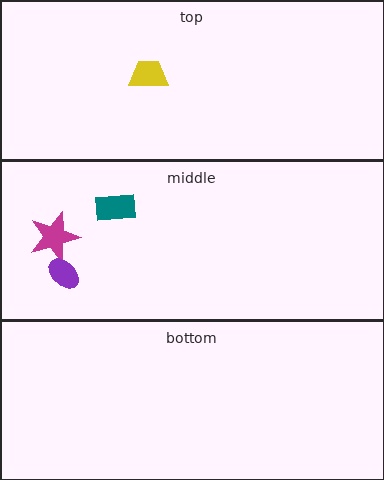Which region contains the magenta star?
The middle region.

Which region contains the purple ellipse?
The middle region.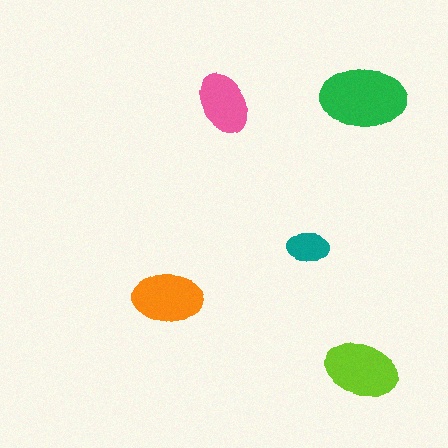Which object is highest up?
The green ellipse is topmost.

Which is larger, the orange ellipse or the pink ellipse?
The orange one.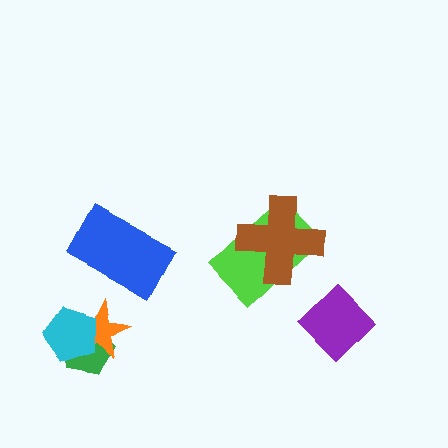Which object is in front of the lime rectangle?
The brown cross is in front of the lime rectangle.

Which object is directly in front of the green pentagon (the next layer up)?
The orange star is directly in front of the green pentagon.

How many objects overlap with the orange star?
2 objects overlap with the orange star.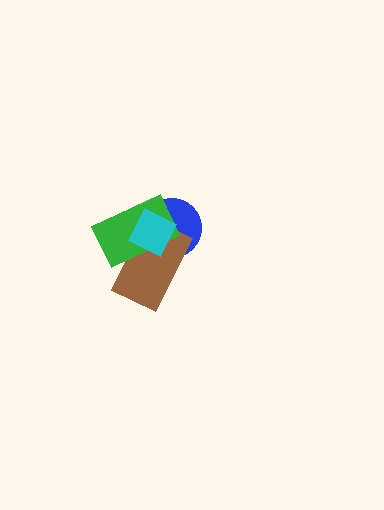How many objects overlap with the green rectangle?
3 objects overlap with the green rectangle.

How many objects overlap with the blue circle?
3 objects overlap with the blue circle.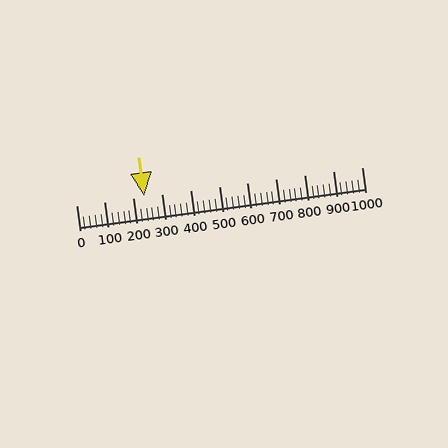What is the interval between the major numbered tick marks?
The major tick marks are spaced 100 units apart.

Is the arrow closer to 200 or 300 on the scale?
The arrow is closer to 200.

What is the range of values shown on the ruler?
The ruler shows values from 0 to 1000.